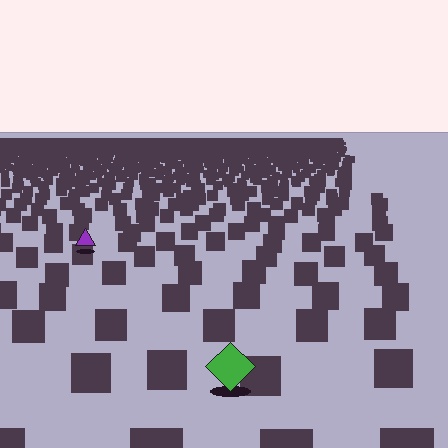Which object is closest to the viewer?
The green diamond is closest. The texture marks near it are larger and more spread out.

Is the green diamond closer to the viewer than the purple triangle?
Yes. The green diamond is closer — you can tell from the texture gradient: the ground texture is coarser near it.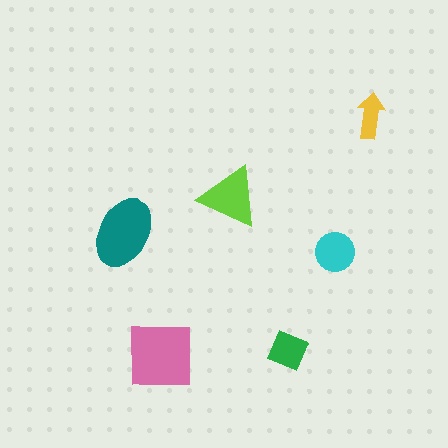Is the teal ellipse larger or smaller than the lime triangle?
Larger.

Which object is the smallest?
The yellow arrow.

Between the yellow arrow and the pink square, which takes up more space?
The pink square.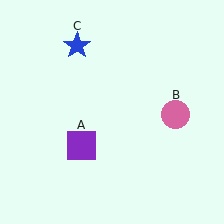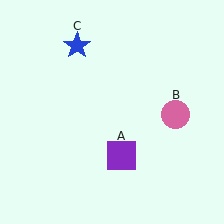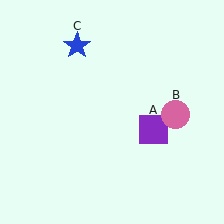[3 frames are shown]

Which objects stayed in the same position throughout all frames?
Pink circle (object B) and blue star (object C) remained stationary.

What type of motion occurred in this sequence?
The purple square (object A) rotated counterclockwise around the center of the scene.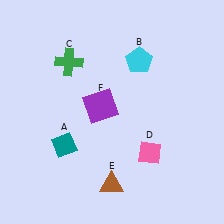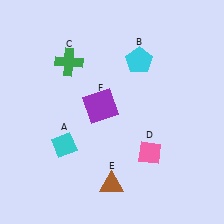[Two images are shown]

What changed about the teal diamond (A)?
In Image 1, A is teal. In Image 2, it changed to cyan.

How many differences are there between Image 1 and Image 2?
There is 1 difference between the two images.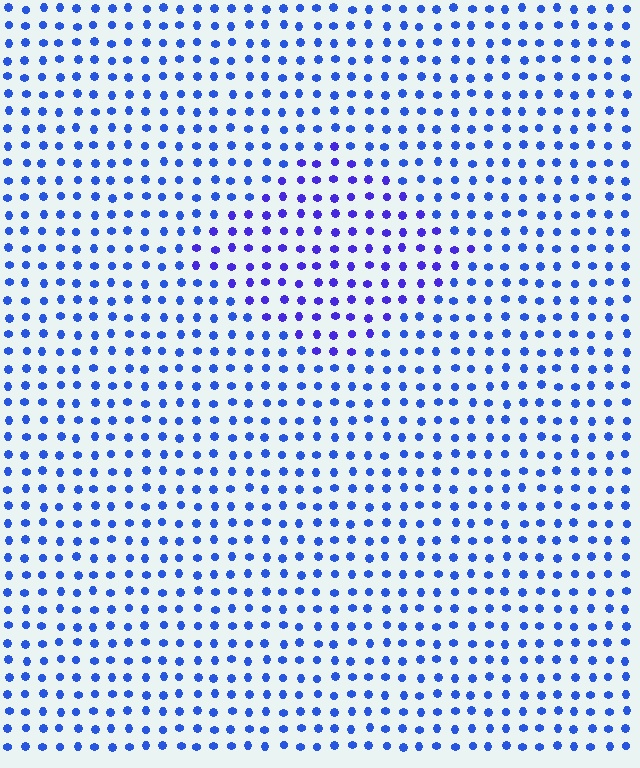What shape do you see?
I see a diamond.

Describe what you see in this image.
The image is filled with small blue elements in a uniform arrangement. A diamond-shaped region is visible where the elements are tinted to a slightly different hue, forming a subtle color boundary.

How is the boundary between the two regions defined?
The boundary is defined purely by a slight shift in hue (about 25 degrees). Spacing, size, and orientation are identical on both sides.